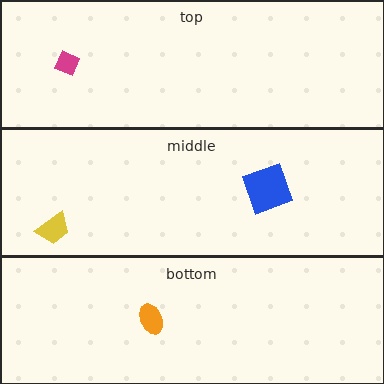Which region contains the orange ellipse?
The bottom region.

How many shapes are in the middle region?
2.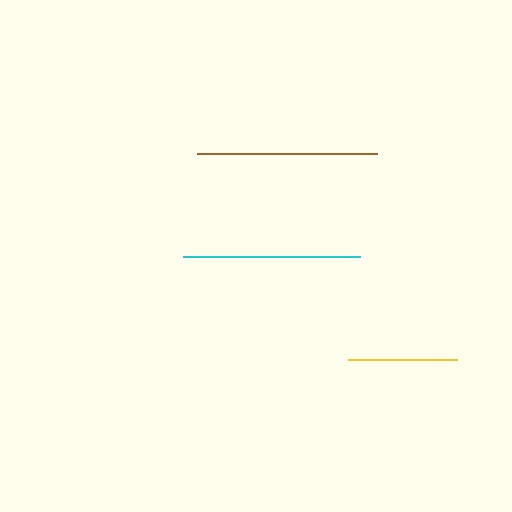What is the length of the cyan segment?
The cyan segment is approximately 177 pixels long.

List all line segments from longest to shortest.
From longest to shortest: brown, cyan, yellow.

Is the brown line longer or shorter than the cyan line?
The brown line is longer than the cyan line.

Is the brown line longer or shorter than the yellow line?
The brown line is longer than the yellow line.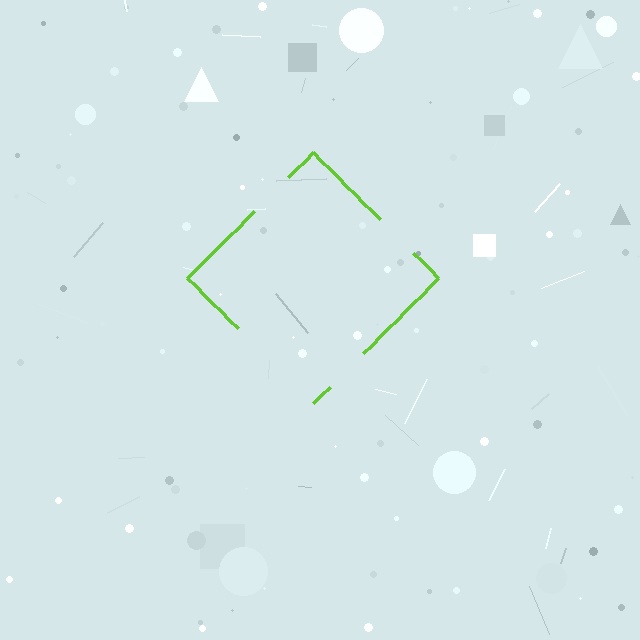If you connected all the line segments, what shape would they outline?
They would outline a diamond.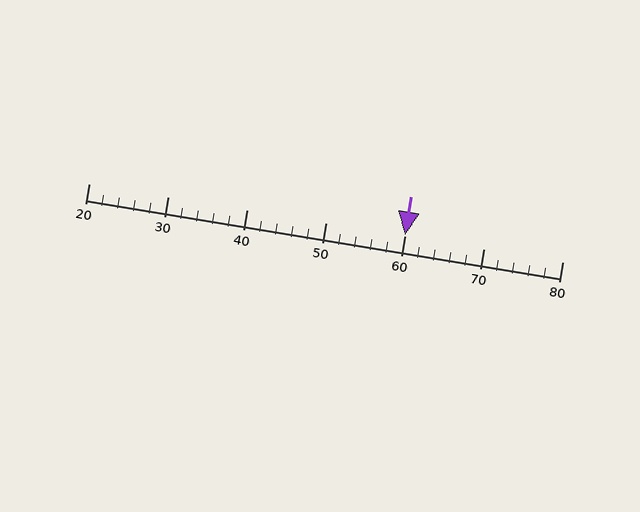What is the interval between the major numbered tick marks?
The major tick marks are spaced 10 units apart.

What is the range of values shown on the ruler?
The ruler shows values from 20 to 80.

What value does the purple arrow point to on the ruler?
The purple arrow points to approximately 60.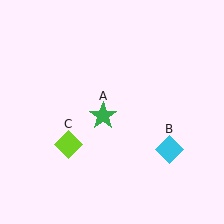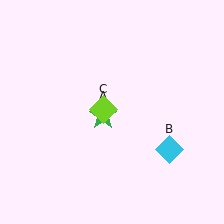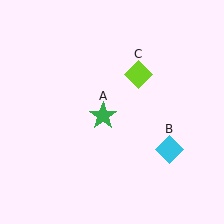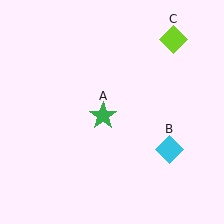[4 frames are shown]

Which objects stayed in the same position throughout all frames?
Green star (object A) and cyan diamond (object B) remained stationary.